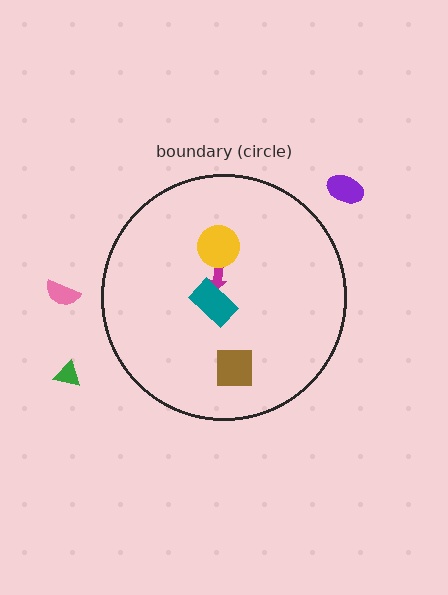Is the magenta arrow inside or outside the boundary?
Inside.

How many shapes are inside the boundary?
4 inside, 3 outside.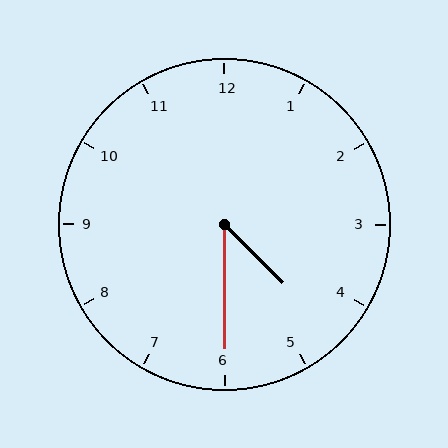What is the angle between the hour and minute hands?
Approximately 45 degrees.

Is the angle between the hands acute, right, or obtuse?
It is acute.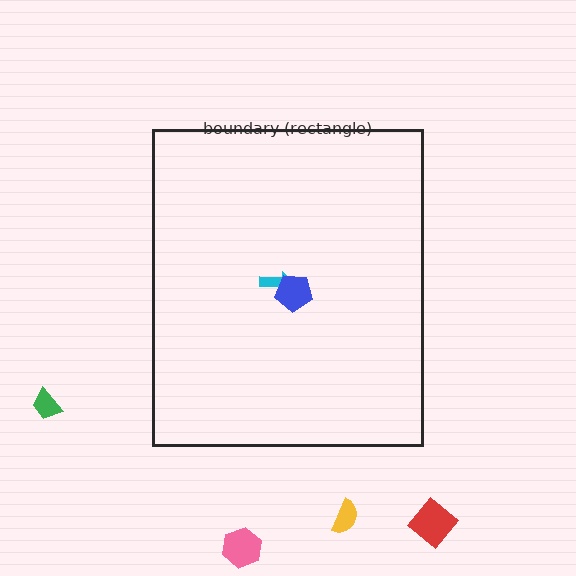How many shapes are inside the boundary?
2 inside, 4 outside.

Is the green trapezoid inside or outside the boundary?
Outside.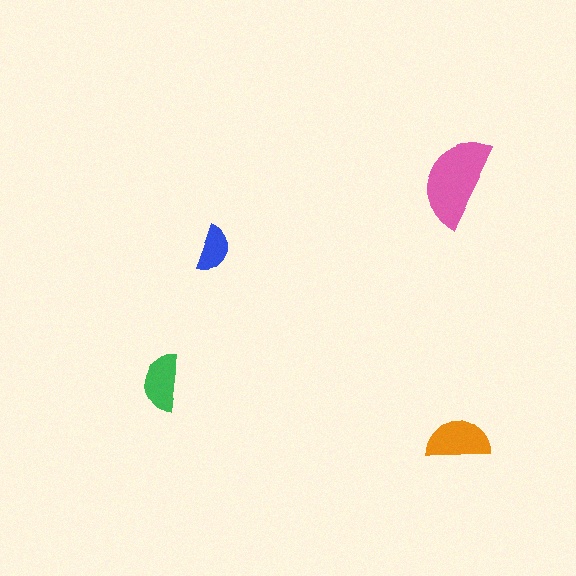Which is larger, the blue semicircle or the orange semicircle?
The orange one.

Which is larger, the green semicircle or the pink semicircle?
The pink one.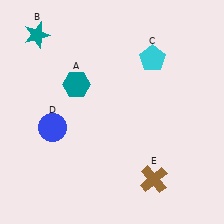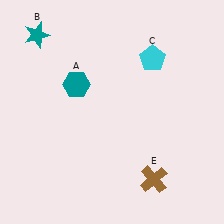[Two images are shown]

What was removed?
The blue circle (D) was removed in Image 2.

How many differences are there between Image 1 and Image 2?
There is 1 difference between the two images.